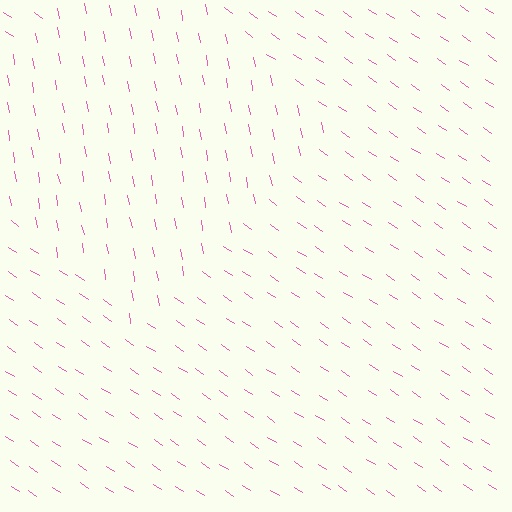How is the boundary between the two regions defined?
The boundary is defined purely by a change in line orientation (approximately 45 degrees difference). All lines are the same color and thickness.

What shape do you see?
I see a diamond.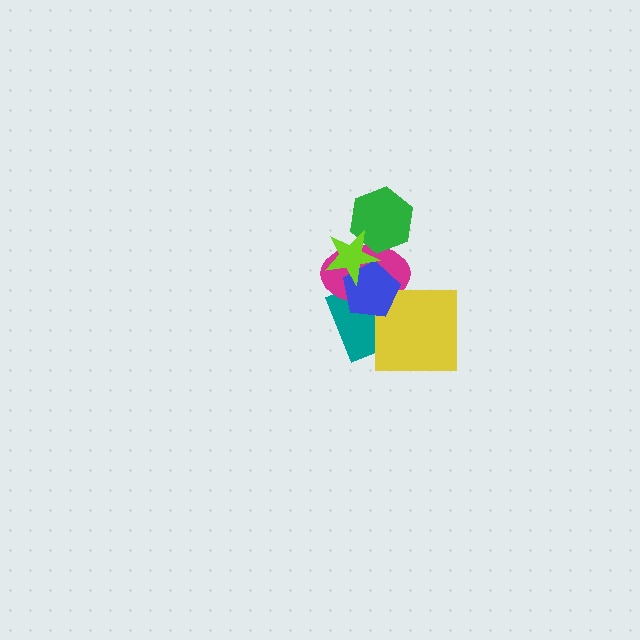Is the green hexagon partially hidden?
Yes, it is partially covered by another shape.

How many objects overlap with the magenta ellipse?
5 objects overlap with the magenta ellipse.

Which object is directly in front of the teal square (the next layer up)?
The magenta ellipse is directly in front of the teal square.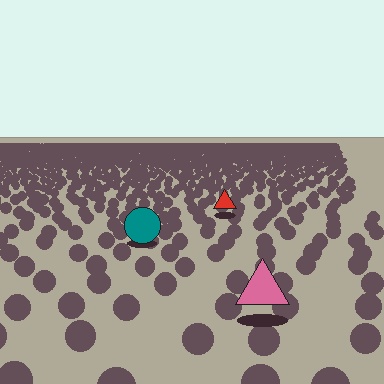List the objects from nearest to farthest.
From nearest to farthest: the pink triangle, the teal circle, the red triangle.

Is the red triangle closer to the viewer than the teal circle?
No. The teal circle is closer — you can tell from the texture gradient: the ground texture is coarser near it.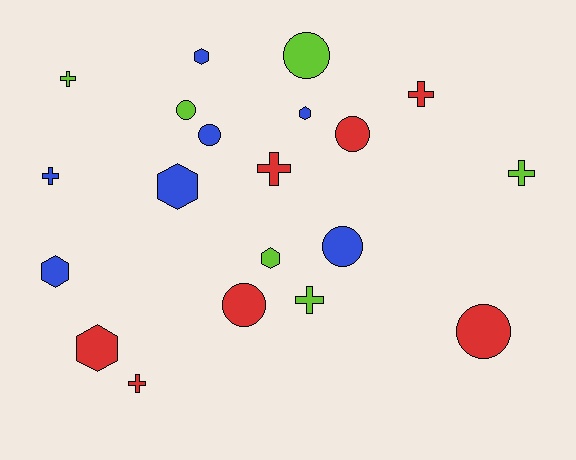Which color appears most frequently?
Red, with 7 objects.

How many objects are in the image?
There are 20 objects.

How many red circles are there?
There are 3 red circles.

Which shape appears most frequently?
Cross, with 7 objects.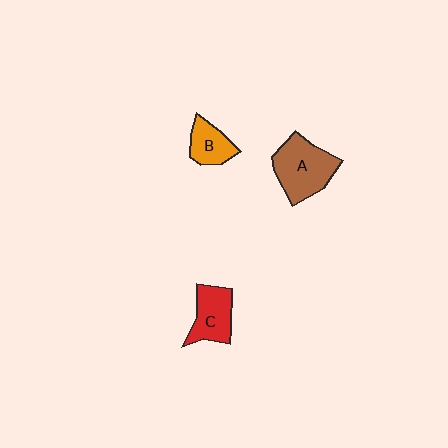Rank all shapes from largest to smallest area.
From largest to smallest: A (brown), C (red), B (orange).